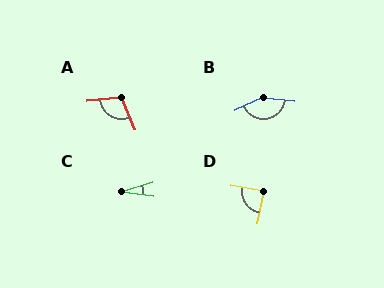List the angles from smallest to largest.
C (25°), D (88°), A (107°), B (149°).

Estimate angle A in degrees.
Approximately 107 degrees.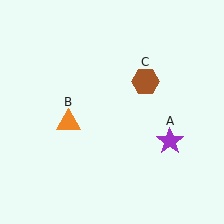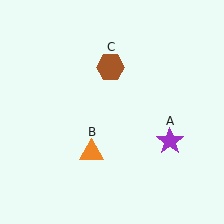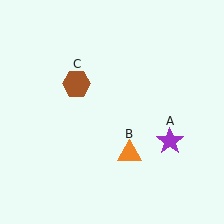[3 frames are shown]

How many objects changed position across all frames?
2 objects changed position: orange triangle (object B), brown hexagon (object C).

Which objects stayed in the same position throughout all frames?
Purple star (object A) remained stationary.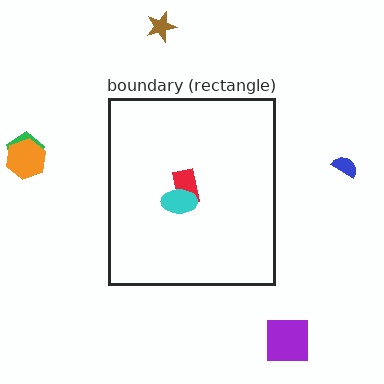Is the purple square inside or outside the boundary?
Outside.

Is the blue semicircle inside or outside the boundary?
Outside.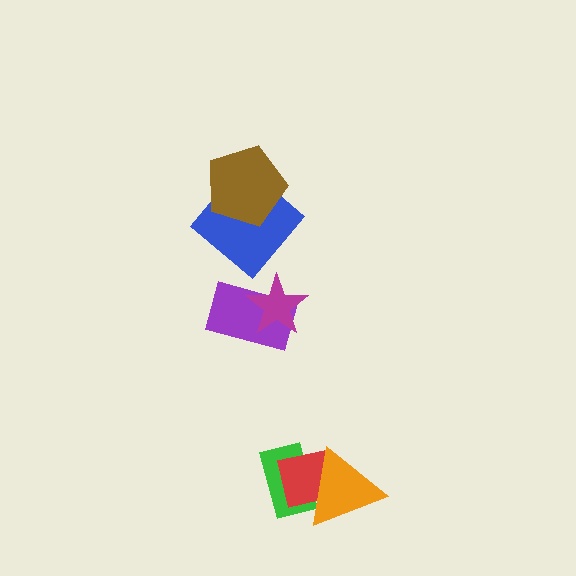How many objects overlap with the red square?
2 objects overlap with the red square.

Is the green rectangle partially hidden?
Yes, it is partially covered by another shape.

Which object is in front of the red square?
The orange triangle is in front of the red square.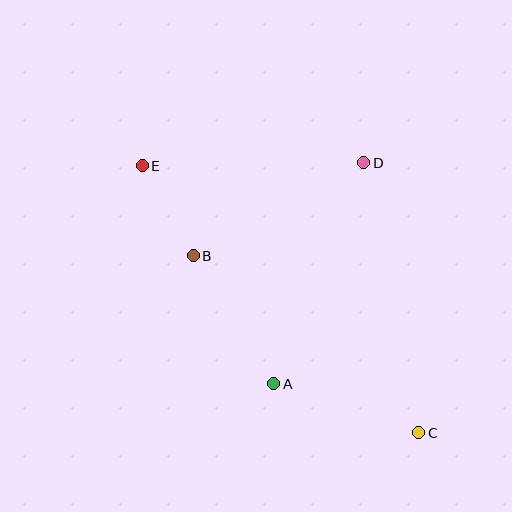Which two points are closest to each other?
Points B and E are closest to each other.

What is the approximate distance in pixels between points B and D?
The distance between B and D is approximately 194 pixels.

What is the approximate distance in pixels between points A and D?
The distance between A and D is approximately 238 pixels.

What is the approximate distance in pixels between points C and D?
The distance between C and D is approximately 275 pixels.